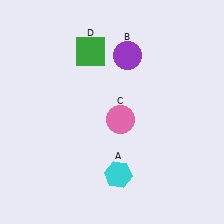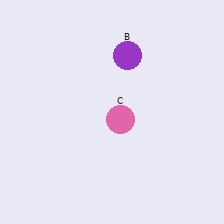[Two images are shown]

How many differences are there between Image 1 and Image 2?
There are 2 differences between the two images.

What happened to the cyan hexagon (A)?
The cyan hexagon (A) was removed in Image 2. It was in the bottom-right area of Image 1.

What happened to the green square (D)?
The green square (D) was removed in Image 2. It was in the top-left area of Image 1.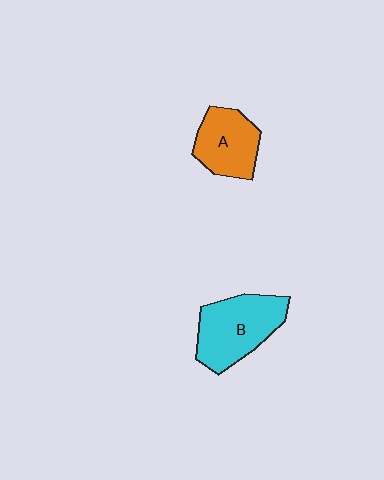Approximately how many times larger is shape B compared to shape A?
Approximately 1.3 times.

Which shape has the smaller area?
Shape A (orange).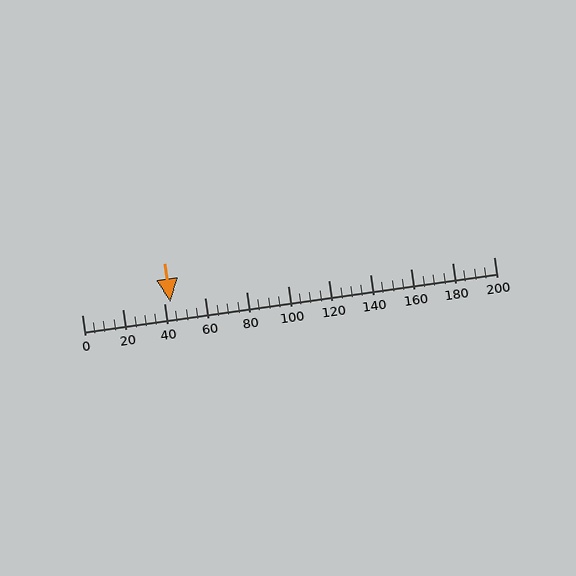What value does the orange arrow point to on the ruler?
The orange arrow points to approximately 43.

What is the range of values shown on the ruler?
The ruler shows values from 0 to 200.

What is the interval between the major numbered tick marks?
The major tick marks are spaced 20 units apart.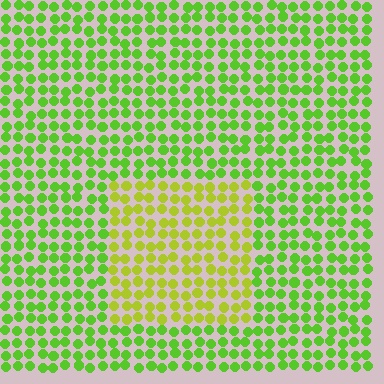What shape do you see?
I see a rectangle.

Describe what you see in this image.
The image is filled with small lime elements in a uniform arrangement. A rectangle-shaped region is visible where the elements are tinted to a slightly different hue, forming a subtle color boundary.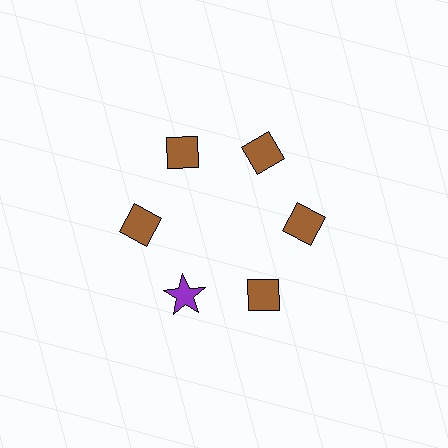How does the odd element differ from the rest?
It differs in both color (purple instead of brown) and shape (star instead of diamond).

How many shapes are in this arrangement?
There are 6 shapes arranged in a ring pattern.